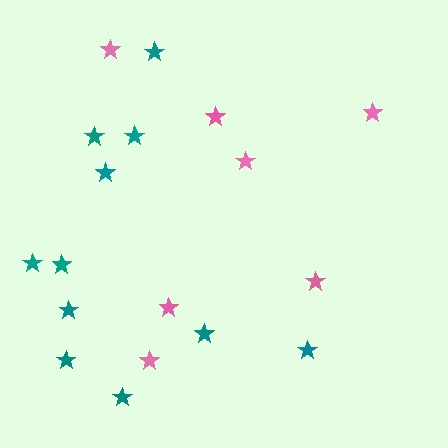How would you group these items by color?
There are 2 groups: one group of teal stars (11) and one group of pink stars (7).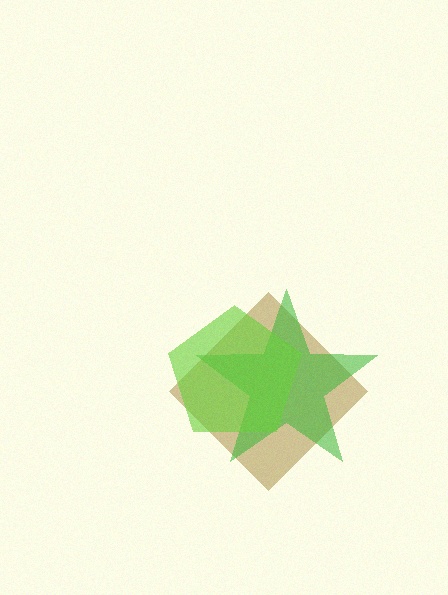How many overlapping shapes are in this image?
There are 3 overlapping shapes in the image.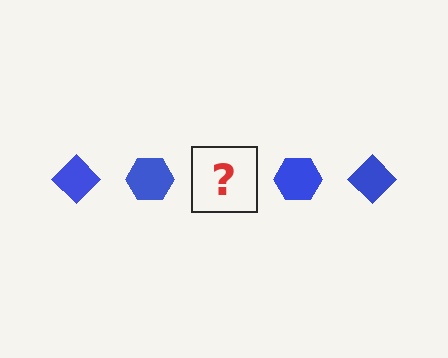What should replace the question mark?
The question mark should be replaced with a blue diamond.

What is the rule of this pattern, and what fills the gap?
The rule is that the pattern cycles through diamond, hexagon shapes in blue. The gap should be filled with a blue diamond.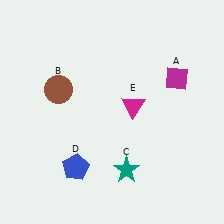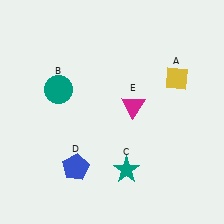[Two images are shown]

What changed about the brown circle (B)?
In Image 1, B is brown. In Image 2, it changed to teal.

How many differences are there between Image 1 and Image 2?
There are 2 differences between the two images.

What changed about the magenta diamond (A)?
In Image 1, A is magenta. In Image 2, it changed to yellow.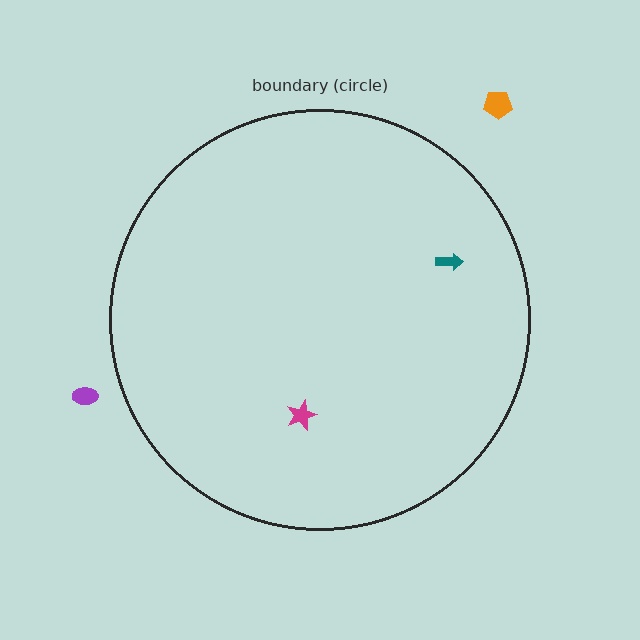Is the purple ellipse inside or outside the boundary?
Outside.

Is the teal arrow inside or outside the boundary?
Inside.